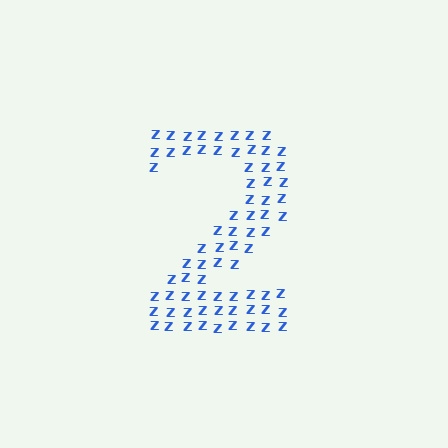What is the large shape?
The large shape is the digit 2.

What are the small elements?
The small elements are letter Z's.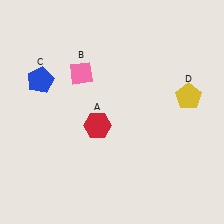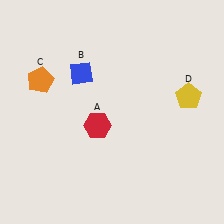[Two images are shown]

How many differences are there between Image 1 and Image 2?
There are 2 differences between the two images.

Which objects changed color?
B changed from pink to blue. C changed from blue to orange.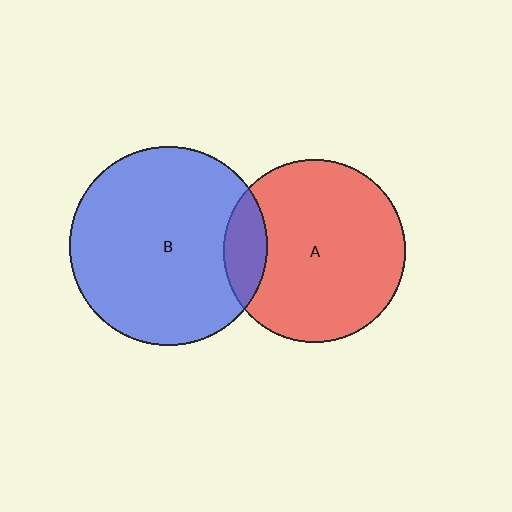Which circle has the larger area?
Circle B (blue).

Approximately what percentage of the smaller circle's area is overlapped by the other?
Approximately 15%.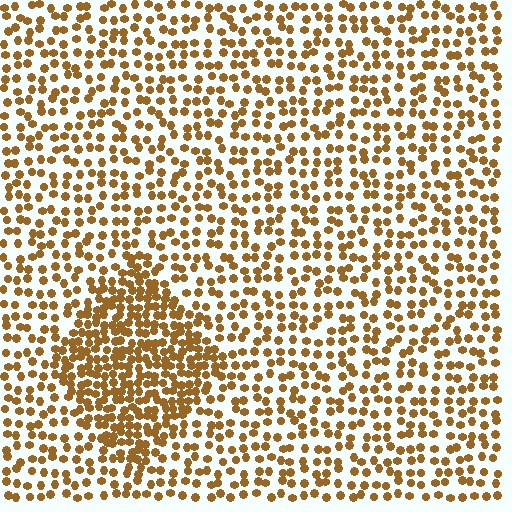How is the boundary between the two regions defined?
The boundary is defined by a change in element density (approximately 2.0x ratio). All elements are the same color, size, and shape.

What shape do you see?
I see a diamond.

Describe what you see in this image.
The image contains small brown elements arranged at two different densities. A diamond-shaped region is visible where the elements are more densely packed than the surrounding area.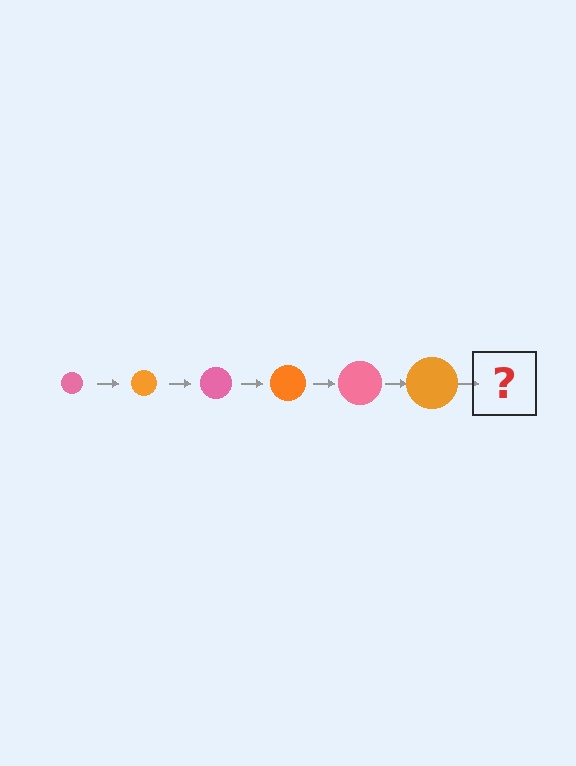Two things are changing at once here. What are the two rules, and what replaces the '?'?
The two rules are that the circle grows larger each step and the color cycles through pink and orange. The '?' should be a pink circle, larger than the previous one.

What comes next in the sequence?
The next element should be a pink circle, larger than the previous one.